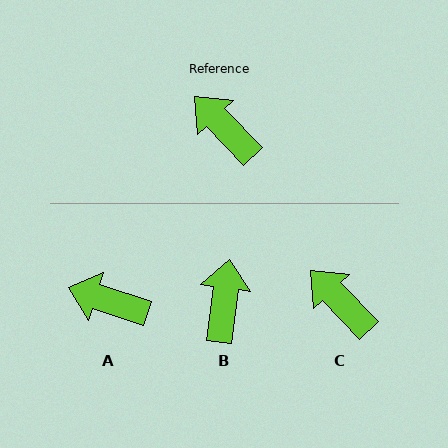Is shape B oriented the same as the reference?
No, it is off by about 51 degrees.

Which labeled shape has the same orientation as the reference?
C.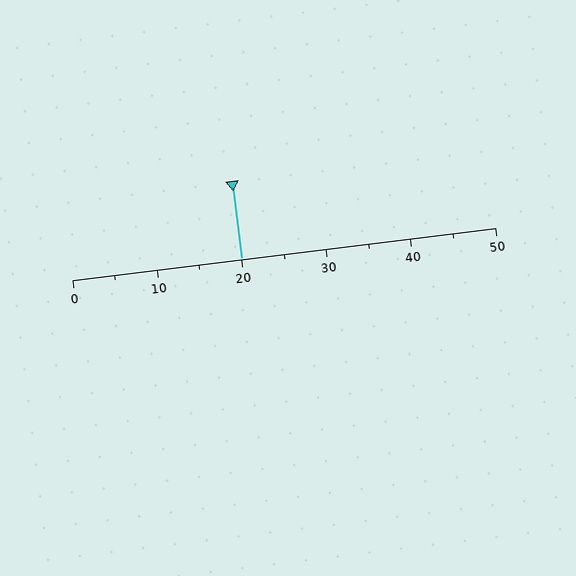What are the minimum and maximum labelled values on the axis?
The axis runs from 0 to 50.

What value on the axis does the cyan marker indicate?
The marker indicates approximately 20.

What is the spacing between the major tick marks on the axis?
The major ticks are spaced 10 apart.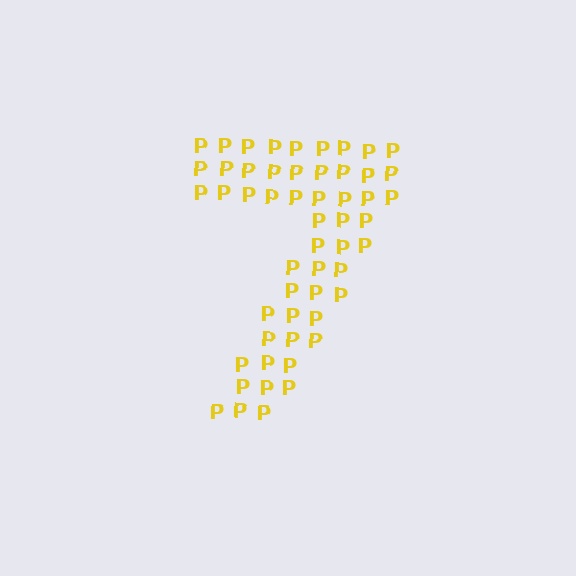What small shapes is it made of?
It is made of small letter P's.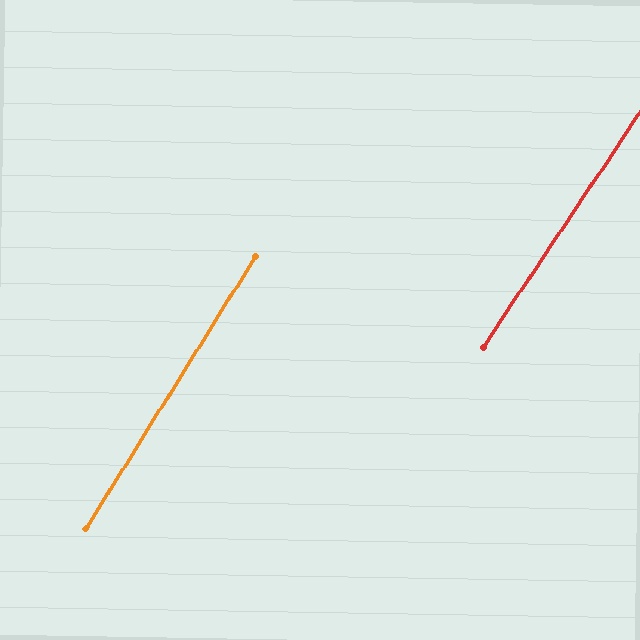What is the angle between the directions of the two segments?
Approximately 2 degrees.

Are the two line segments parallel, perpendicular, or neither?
Parallel — their directions differ by only 1.9°.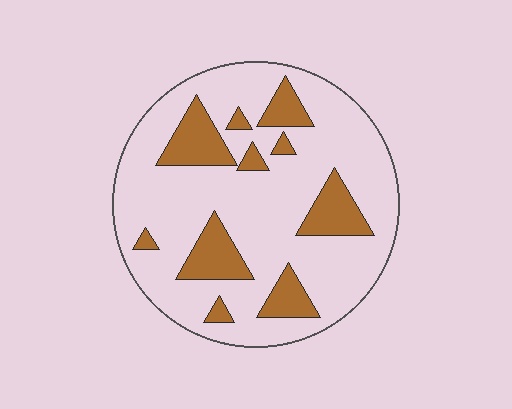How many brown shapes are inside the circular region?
10.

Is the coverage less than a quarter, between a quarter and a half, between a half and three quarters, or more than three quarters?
Less than a quarter.